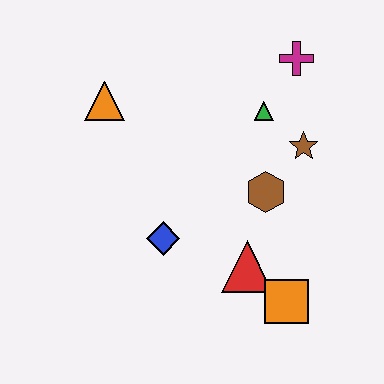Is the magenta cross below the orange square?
No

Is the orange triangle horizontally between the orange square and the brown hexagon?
No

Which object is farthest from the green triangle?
The orange square is farthest from the green triangle.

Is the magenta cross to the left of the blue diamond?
No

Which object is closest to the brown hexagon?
The brown star is closest to the brown hexagon.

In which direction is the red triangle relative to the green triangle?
The red triangle is below the green triangle.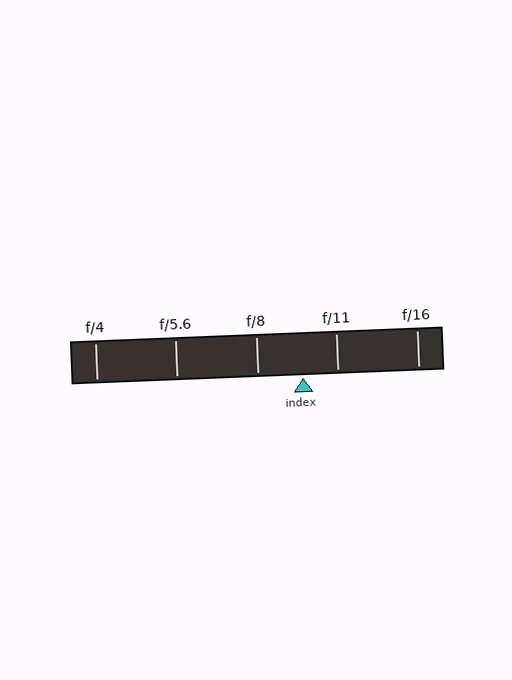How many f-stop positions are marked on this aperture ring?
There are 5 f-stop positions marked.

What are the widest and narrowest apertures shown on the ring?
The widest aperture shown is f/4 and the narrowest is f/16.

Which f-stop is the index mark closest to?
The index mark is closest to f/11.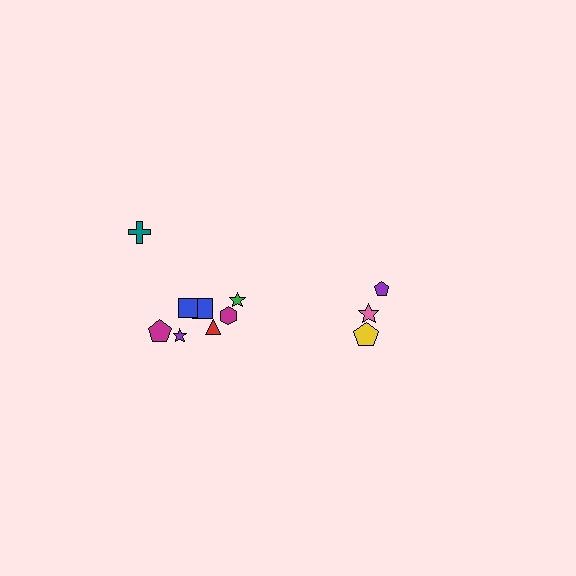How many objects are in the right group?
There are 3 objects.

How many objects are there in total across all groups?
There are 11 objects.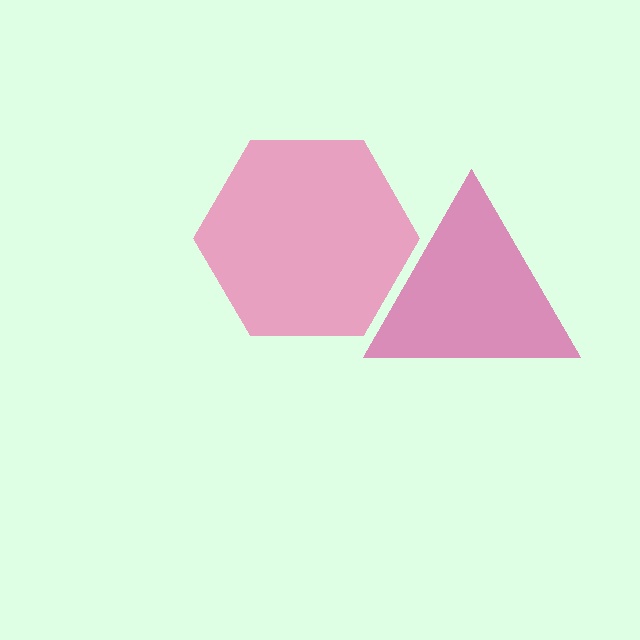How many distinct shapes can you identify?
There are 2 distinct shapes: a magenta triangle, a pink hexagon.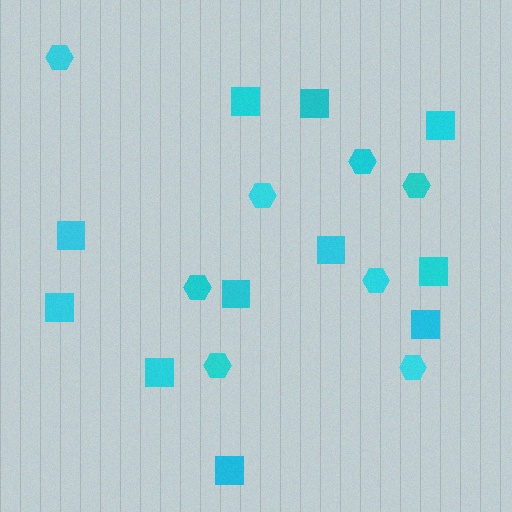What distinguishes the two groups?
There are 2 groups: one group of squares (11) and one group of hexagons (8).